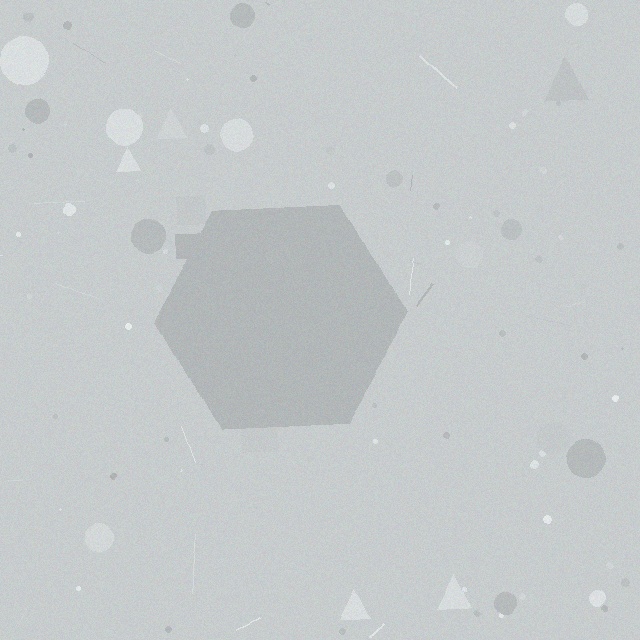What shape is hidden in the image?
A hexagon is hidden in the image.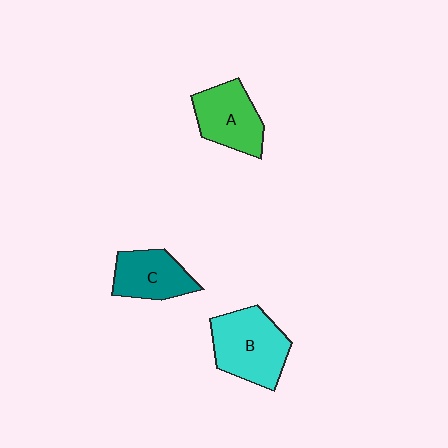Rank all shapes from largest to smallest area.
From largest to smallest: B (cyan), A (green), C (teal).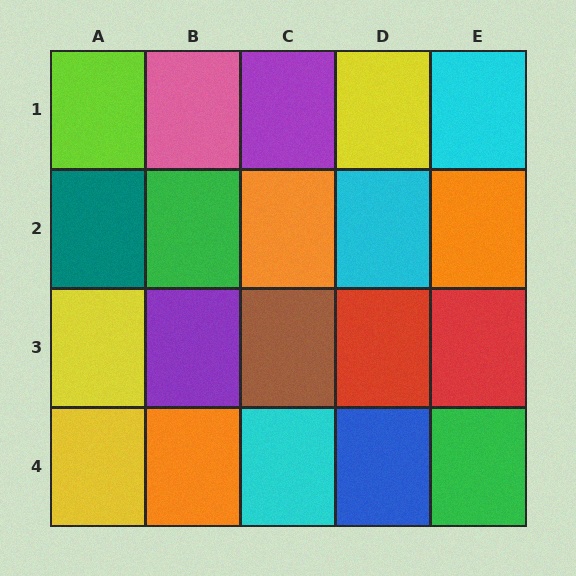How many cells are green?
2 cells are green.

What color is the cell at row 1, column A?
Lime.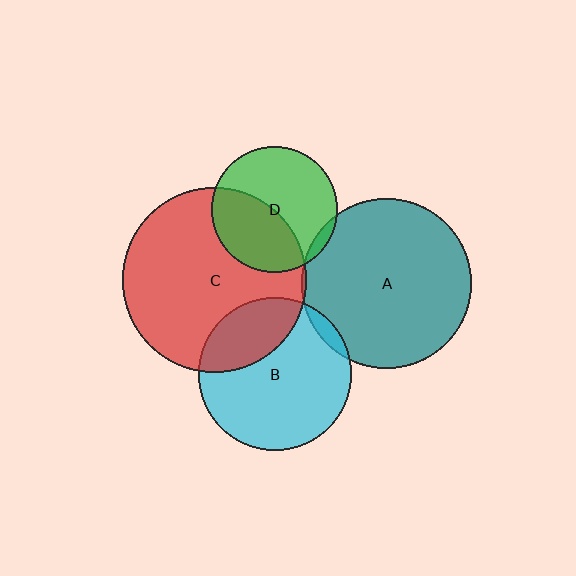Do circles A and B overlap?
Yes.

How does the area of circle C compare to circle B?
Approximately 1.4 times.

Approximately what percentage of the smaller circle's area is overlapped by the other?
Approximately 5%.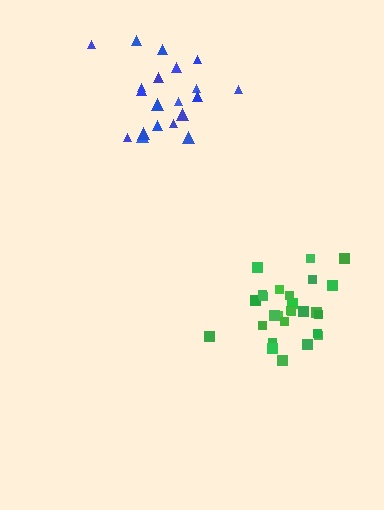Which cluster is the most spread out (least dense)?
Blue.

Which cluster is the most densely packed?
Green.